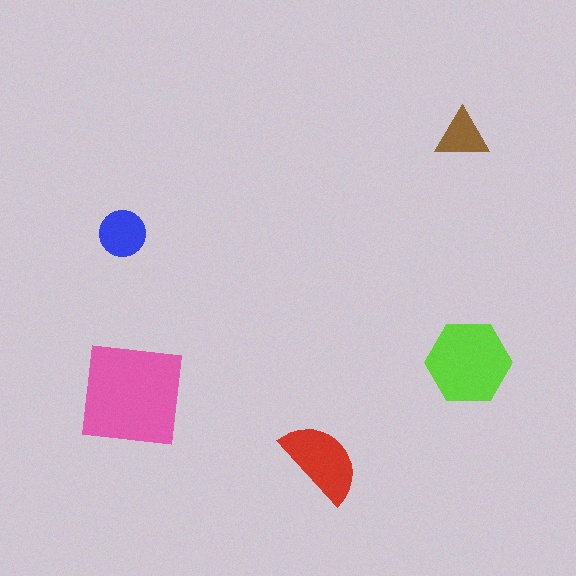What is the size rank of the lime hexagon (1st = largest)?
2nd.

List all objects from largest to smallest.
The pink square, the lime hexagon, the red semicircle, the blue circle, the brown triangle.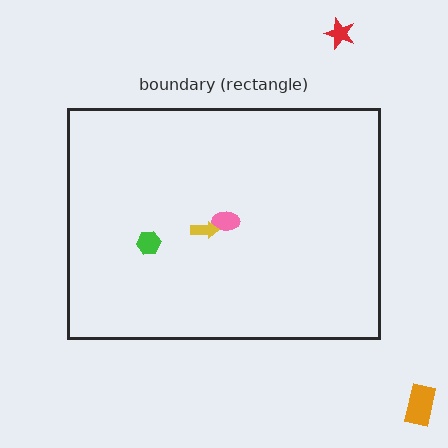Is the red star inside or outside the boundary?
Outside.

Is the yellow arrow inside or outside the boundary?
Inside.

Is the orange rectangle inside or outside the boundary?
Outside.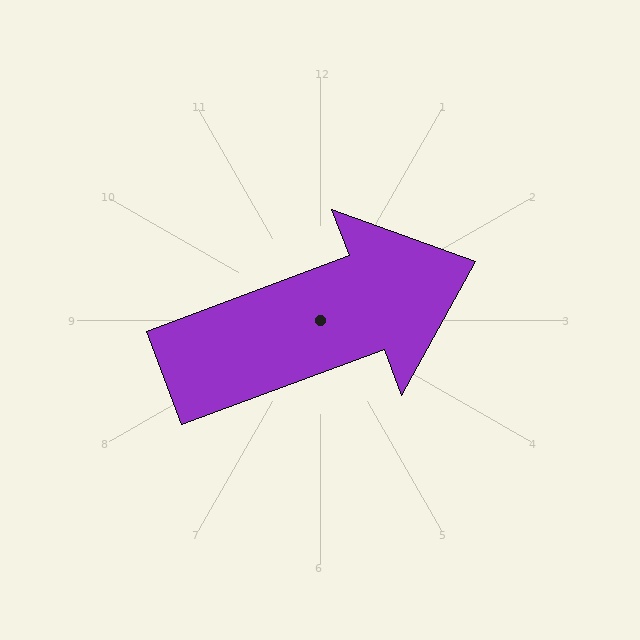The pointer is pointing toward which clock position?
Roughly 2 o'clock.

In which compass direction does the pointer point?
East.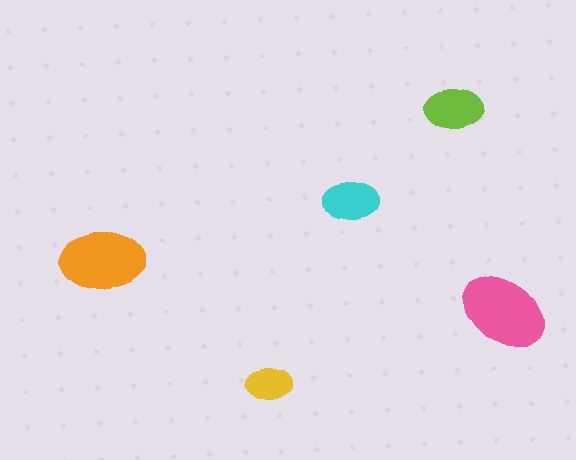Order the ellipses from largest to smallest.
the pink one, the orange one, the lime one, the cyan one, the yellow one.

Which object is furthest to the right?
The pink ellipse is rightmost.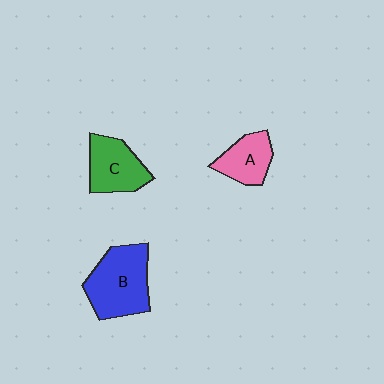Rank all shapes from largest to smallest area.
From largest to smallest: B (blue), C (green), A (pink).